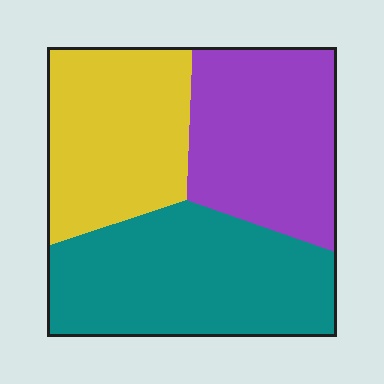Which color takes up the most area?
Teal, at roughly 40%.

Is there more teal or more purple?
Teal.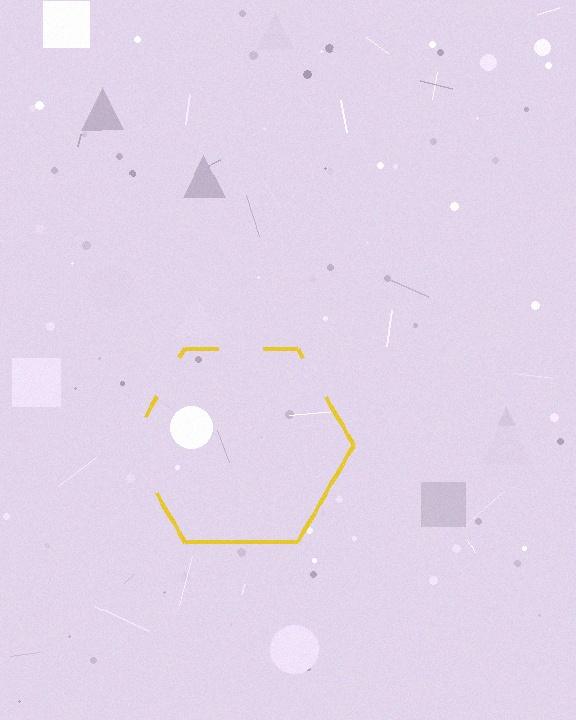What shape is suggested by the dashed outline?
The dashed outline suggests a hexagon.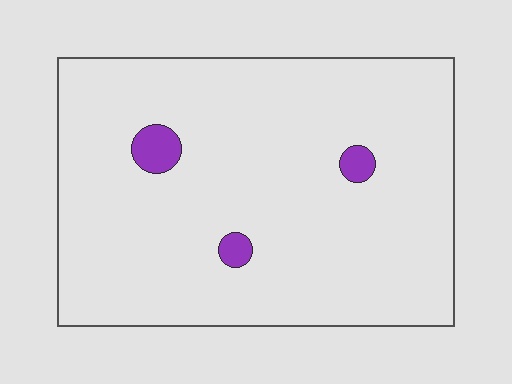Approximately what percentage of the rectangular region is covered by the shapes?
Approximately 5%.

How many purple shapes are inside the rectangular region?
3.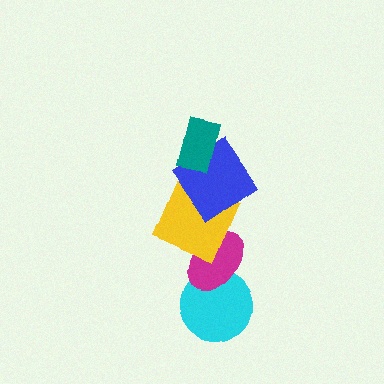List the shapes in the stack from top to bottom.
From top to bottom: the teal rectangle, the blue diamond, the yellow square, the magenta ellipse, the cyan circle.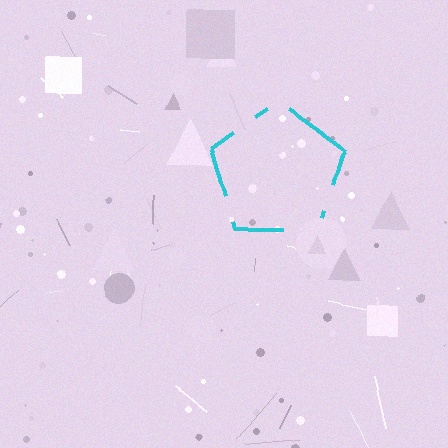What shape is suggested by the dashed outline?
The dashed outline suggests a pentagon.